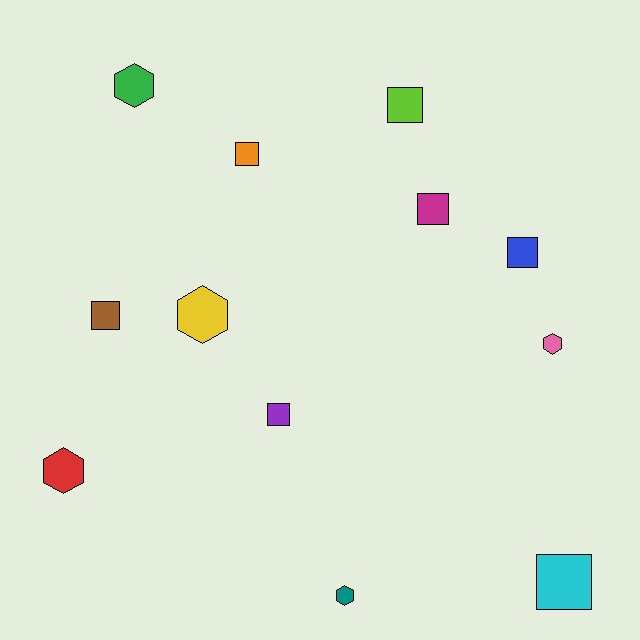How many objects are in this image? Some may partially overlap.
There are 12 objects.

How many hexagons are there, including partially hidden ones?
There are 5 hexagons.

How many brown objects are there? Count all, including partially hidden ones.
There is 1 brown object.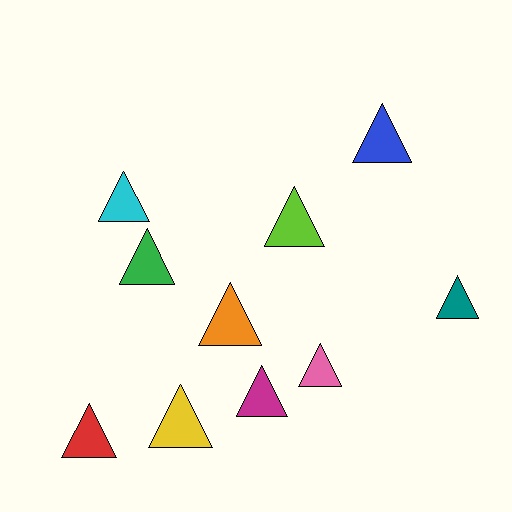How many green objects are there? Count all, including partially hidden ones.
There is 1 green object.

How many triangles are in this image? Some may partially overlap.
There are 10 triangles.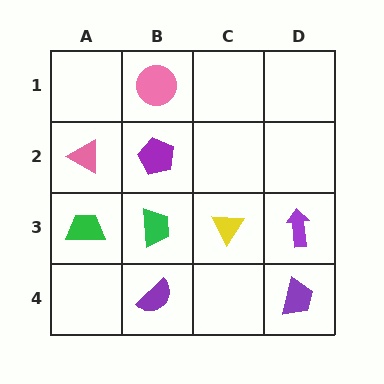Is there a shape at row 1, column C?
No, that cell is empty.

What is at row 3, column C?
A yellow triangle.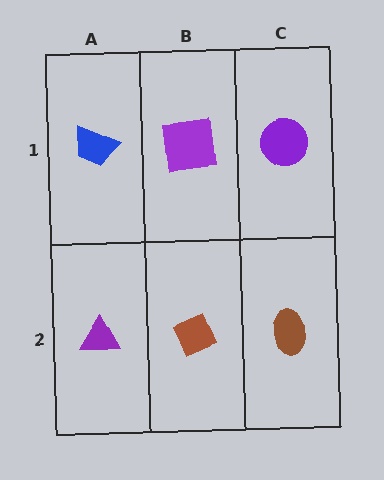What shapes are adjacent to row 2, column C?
A purple circle (row 1, column C), a brown diamond (row 2, column B).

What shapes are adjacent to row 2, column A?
A blue trapezoid (row 1, column A), a brown diamond (row 2, column B).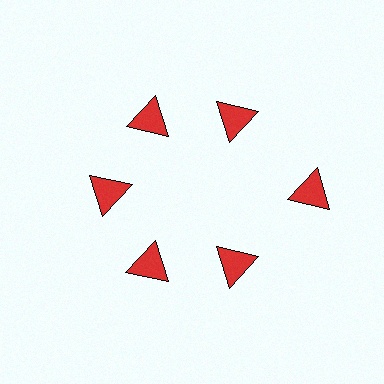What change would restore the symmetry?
The symmetry would be restored by moving it inward, back onto the ring so that all 6 triangles sit at equal angles and equal distance from the center.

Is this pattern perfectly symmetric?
No. The 6 red triangles are arranged in a ring, but one element near the 3 o'clock position is pushed outward from the center, breaking the 6-fold rotational symmetry.